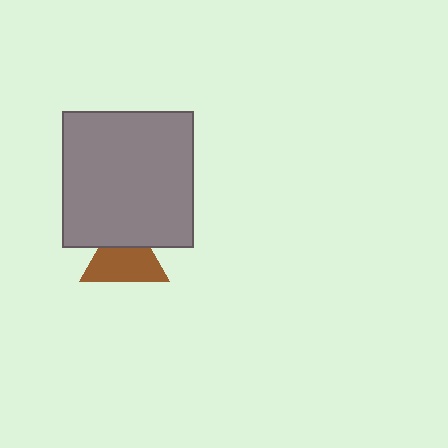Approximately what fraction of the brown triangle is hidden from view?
Roughly 33% of the brown triangle is hidden behind the gray rectangle.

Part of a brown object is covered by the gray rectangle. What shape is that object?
It is a triangle.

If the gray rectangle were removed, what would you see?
You would see the complete brown triangle.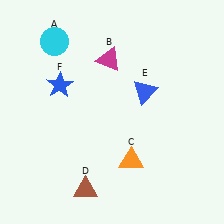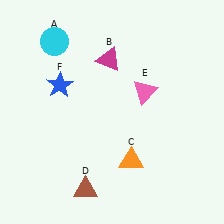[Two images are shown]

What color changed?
The triangle (E) changed from blue in Image 1 to pink in Image 2.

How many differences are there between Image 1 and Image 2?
There is 1 difference between the two images.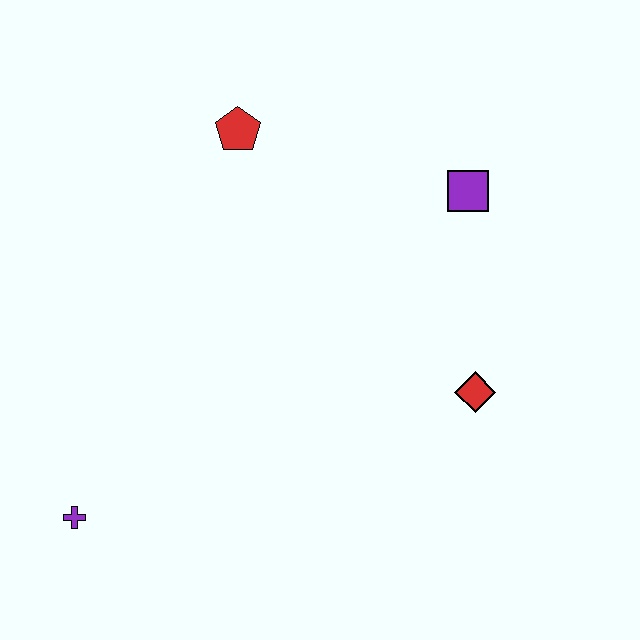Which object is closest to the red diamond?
The purple square is closest to the red diamond.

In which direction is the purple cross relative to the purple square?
The purple cross is to the left of the purple square.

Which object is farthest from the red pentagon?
The purple cross is farthest from the red pentagon.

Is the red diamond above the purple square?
No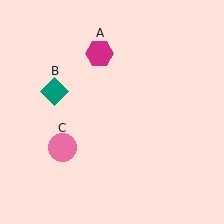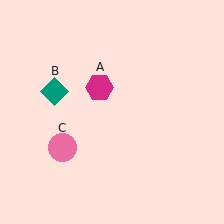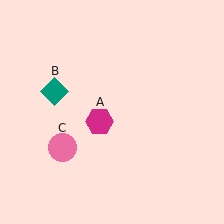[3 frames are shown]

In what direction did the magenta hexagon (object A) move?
The magenta hexagon (object A) moved down.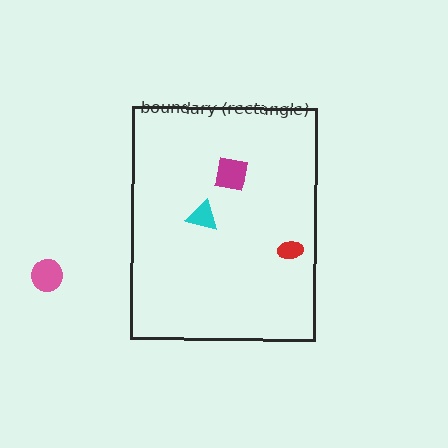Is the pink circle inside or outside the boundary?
Outside.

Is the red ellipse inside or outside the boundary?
Inside.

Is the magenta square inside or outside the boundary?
Inside.